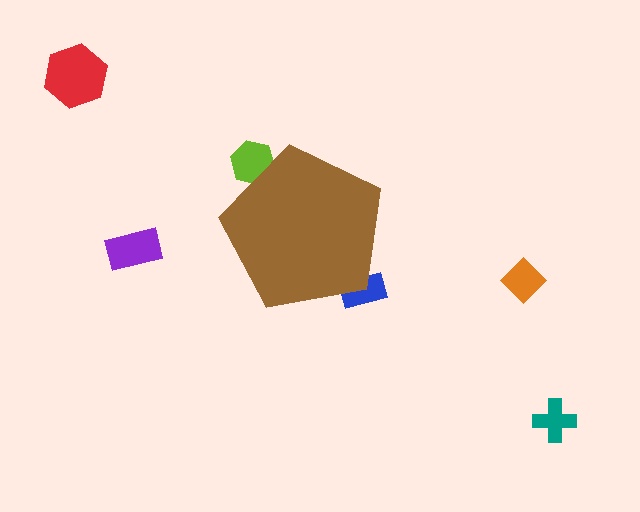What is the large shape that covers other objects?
A brown pentagon.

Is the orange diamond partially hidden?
No, the orange diamond is fully visible.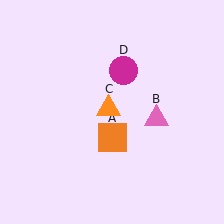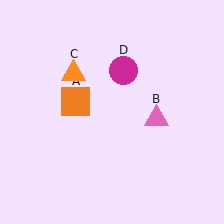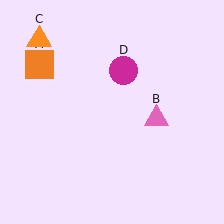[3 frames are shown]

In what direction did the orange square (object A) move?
The orange square (object A) moved up and to the left.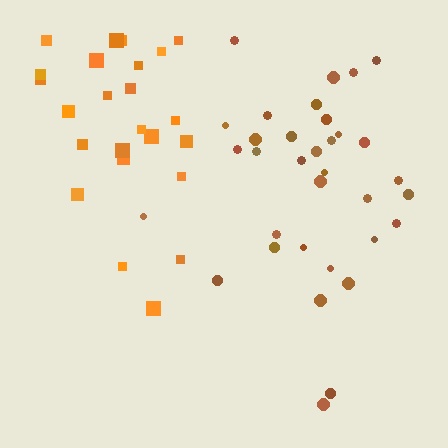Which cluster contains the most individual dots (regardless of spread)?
Brown (34).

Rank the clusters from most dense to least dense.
brown, orange.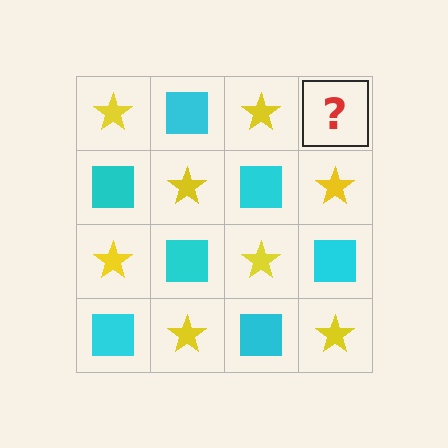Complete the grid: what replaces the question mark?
The question mark should be replaced with a cyan square.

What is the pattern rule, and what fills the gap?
The rule is that it alternates yellow star and cyan square in a checkerboard pattern. The gap should be filled with a cyan square.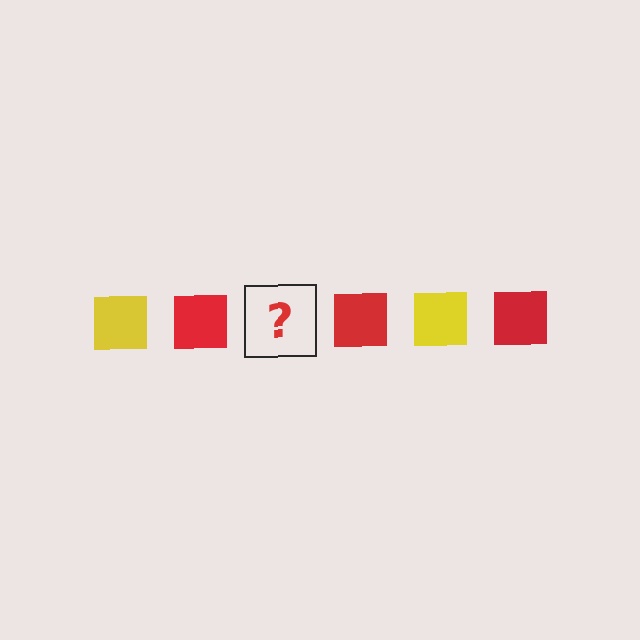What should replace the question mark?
The question mark should be replaced with a yellow square.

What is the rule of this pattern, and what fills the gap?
The rule is that the pattern cycles through yellow, red squares. The gap should be filled with a yellow square.